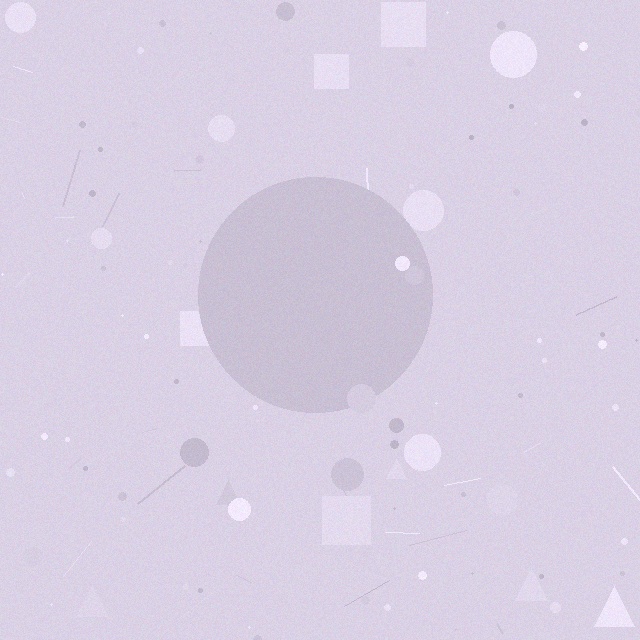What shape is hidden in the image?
A circle is hidden in the image.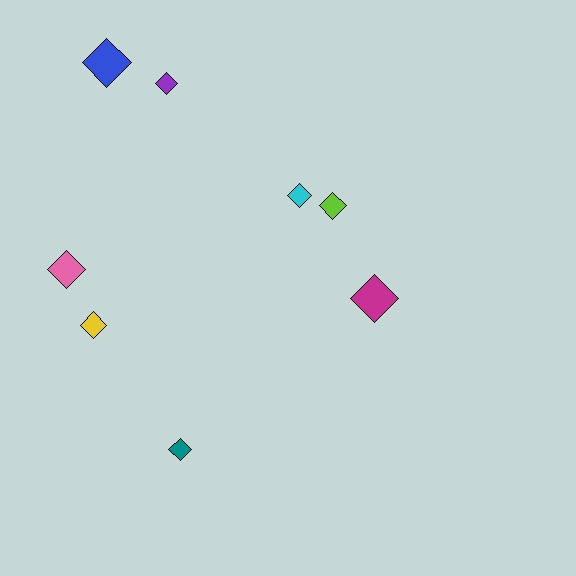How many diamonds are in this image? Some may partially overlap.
There are 8 diamonds.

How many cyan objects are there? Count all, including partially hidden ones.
There is 1 cyan object.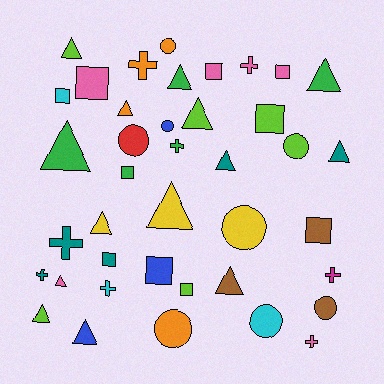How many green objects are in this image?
There are 5 green objects.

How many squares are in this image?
There are 10 squares.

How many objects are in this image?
There are 40 objects.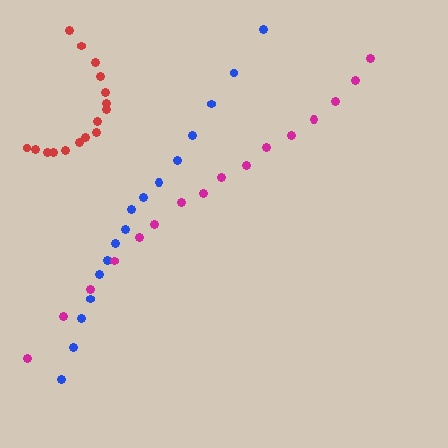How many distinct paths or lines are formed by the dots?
There are 3 distinct paths.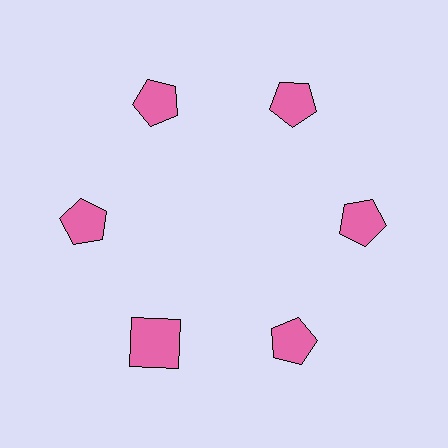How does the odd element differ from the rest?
It has a different shape: square instead of pentagon.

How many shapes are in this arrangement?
There are 6 shapes arranged in a ring pattern.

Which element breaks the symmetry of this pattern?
The pink square at roughly the 7 o'clock position breaks the symmetry. All other shapes are pink pentagons.